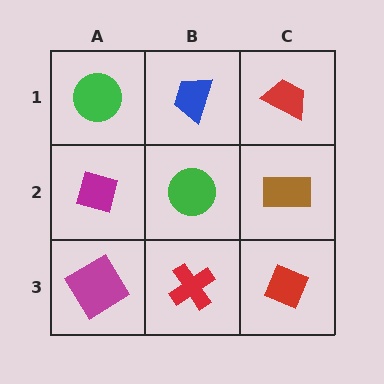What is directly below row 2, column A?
A magenta diamond.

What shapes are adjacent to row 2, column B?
A blue trapezoid (row 1, column B), a red cross (row 3, column B), a magenta square (row 2, column A), a brown rectangle (row 2, column C).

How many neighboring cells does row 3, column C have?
2.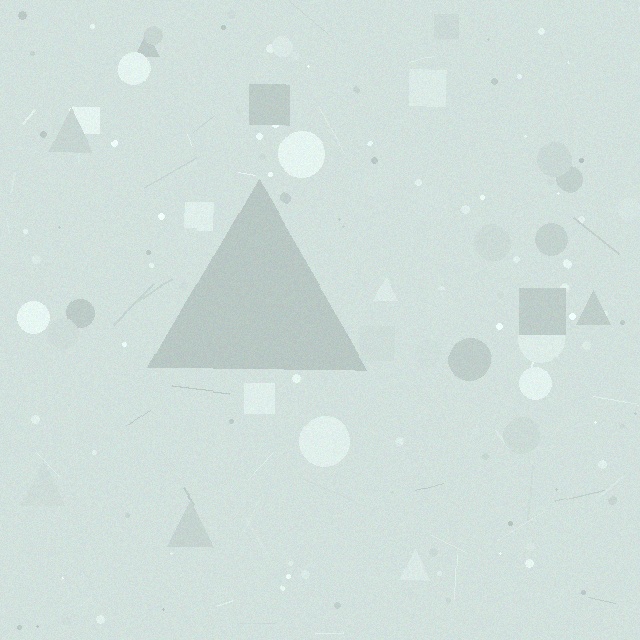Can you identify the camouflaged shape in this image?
The camouflaged shape is a triangle.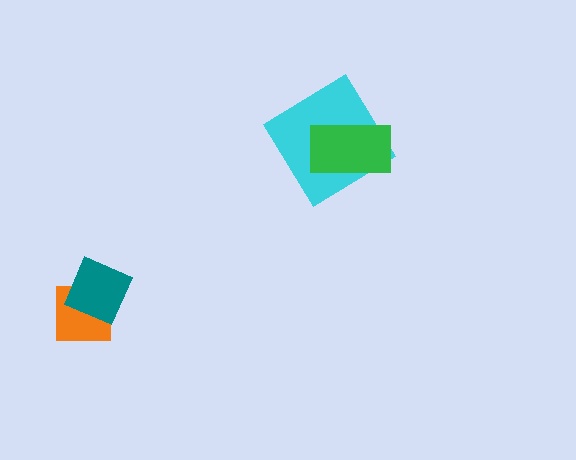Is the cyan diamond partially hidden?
Yes, it is partially covered by another shape.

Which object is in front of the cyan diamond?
The green rectangle is in front of the cyan diamond.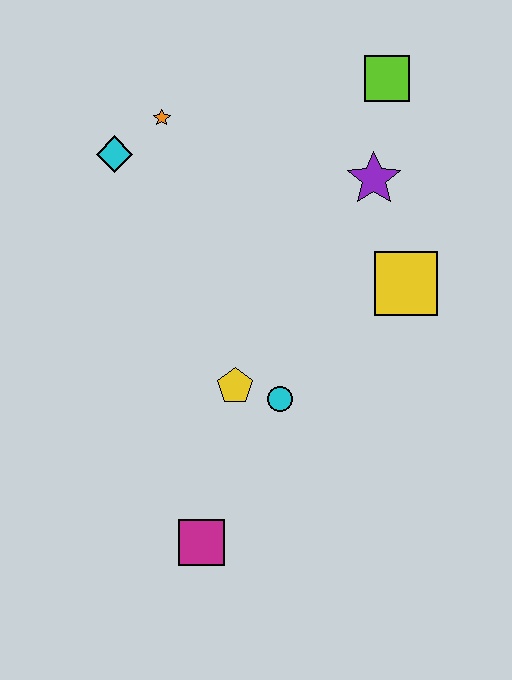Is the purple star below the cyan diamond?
Yes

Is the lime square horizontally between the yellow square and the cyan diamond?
Yes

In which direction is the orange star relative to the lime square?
The orange star is to the left of the lime square.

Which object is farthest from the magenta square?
The lime square is farthest from the magenta square.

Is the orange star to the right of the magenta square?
No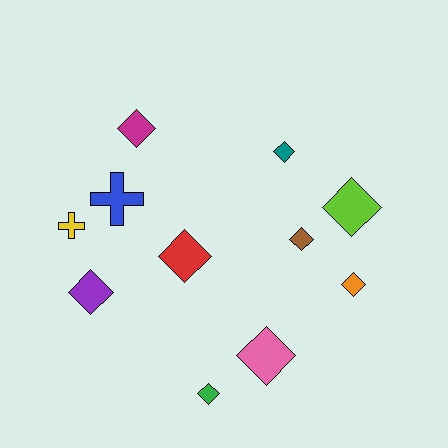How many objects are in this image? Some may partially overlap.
There are 11 objects.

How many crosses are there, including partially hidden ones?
There are 2 crosses.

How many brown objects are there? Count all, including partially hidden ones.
There is 1 brown object.